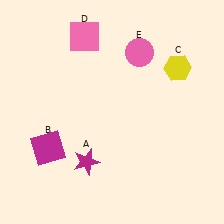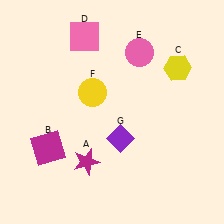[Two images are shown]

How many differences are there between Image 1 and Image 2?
There are 2 differences between the two images.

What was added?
A yellow circle (F), a purple diamond (G) were added in Image 2.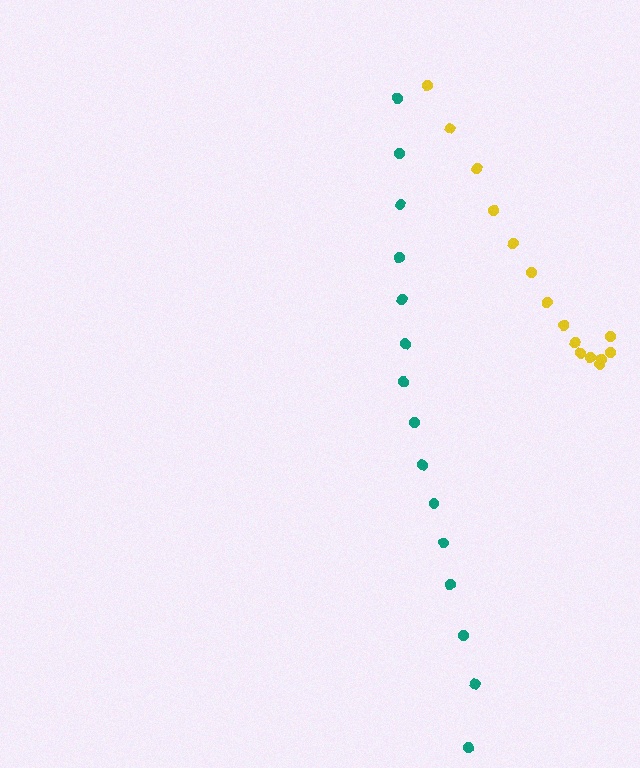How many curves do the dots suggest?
There are 2 distinct paths.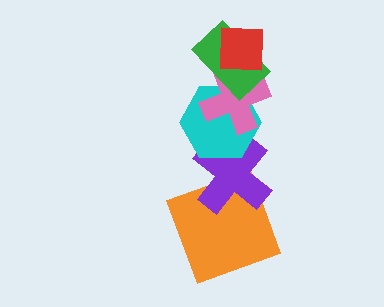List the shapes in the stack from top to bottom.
From top to bottom: the red square, the green rectangle, the pink cross, the cyan hexagon, the purple cross, the orange square.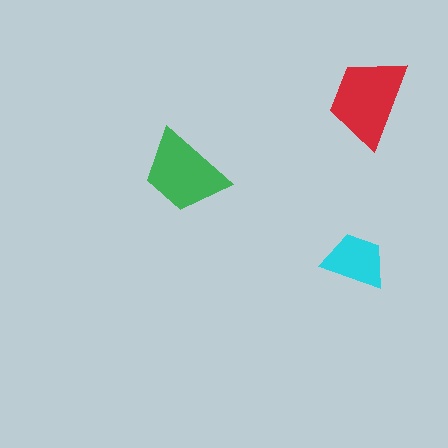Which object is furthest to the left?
The green trapezoid is leftmost.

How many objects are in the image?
There are 3 objects in the image.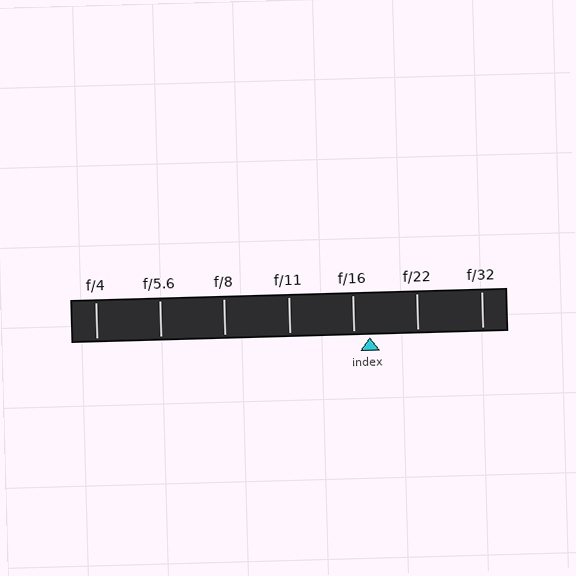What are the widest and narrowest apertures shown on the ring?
The widest aperture shown is f/4 and the narrowest is f/32.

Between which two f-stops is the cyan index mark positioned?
The index mark is between f/16 and f/22.